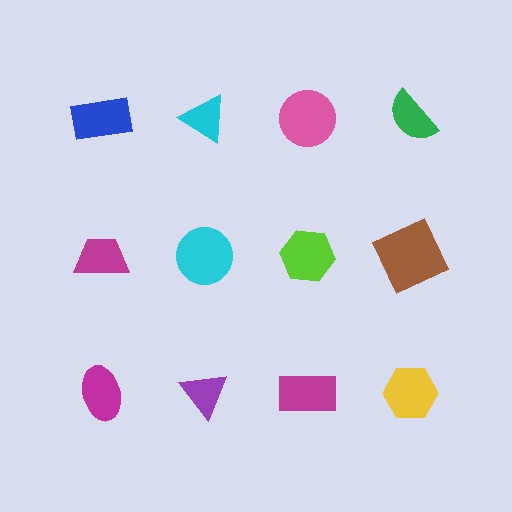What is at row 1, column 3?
A pink circle.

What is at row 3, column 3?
A magenta rectangle.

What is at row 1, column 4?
A green semicircle.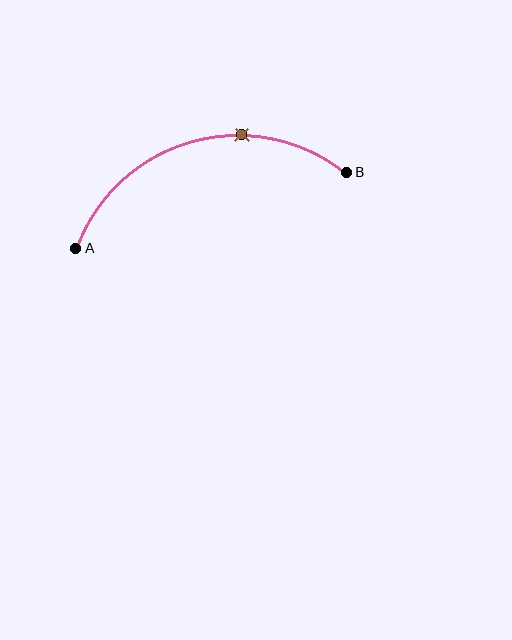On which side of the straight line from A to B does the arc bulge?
The arc bulges above the straight line connecting A and B.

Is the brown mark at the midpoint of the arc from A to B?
No. The brown mark lies on the arc but is closer to endpoint B. The arc midpoint would be at the point on the curve equidistant along the arc from both A and B.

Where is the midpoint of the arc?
The arc midpoint is the point on the curve farthest from the straight line joining A and B. It sits above that line.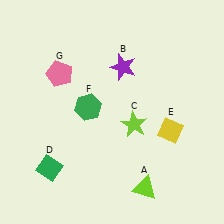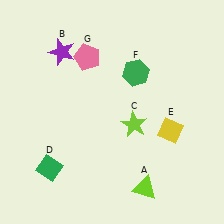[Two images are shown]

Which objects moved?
The objects that moved are: the purple star (B), the green hexagon (F), the pink pentagon (G).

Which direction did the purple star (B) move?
The purple star (B) moved left.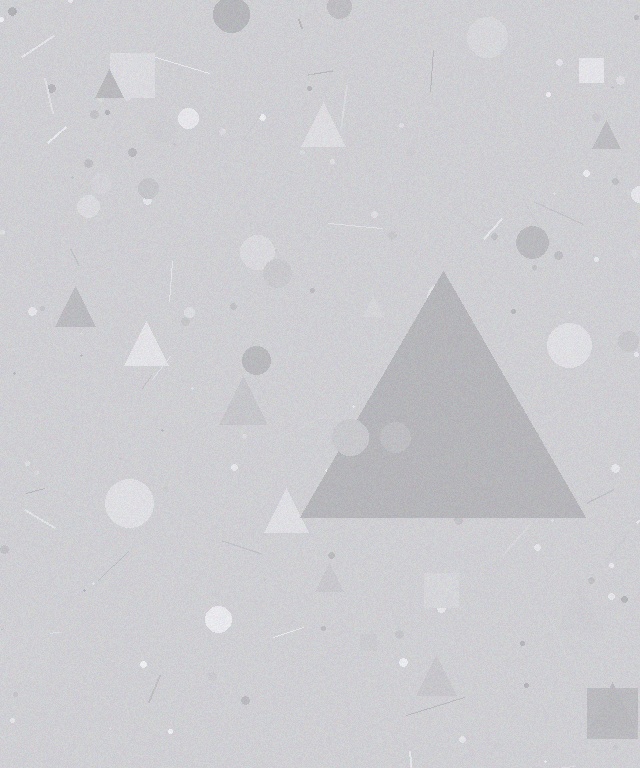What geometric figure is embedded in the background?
A triangle is embedded in the background.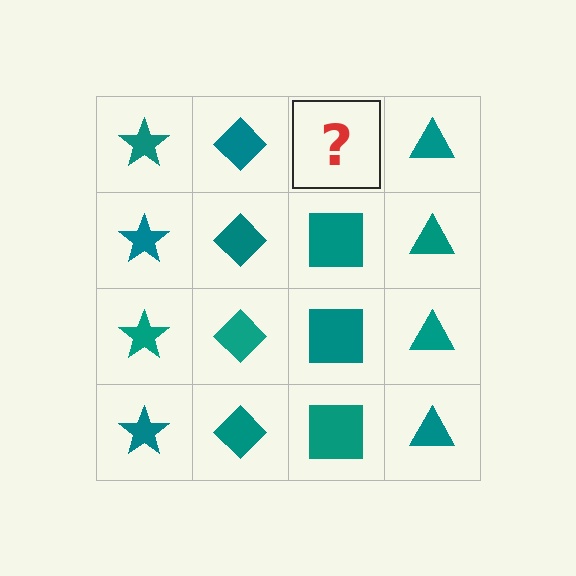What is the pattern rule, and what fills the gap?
The rule is that each column has a consistent shape. The gap should be filled with a teal square.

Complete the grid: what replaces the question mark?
The question mark should be replaced with a teal square.